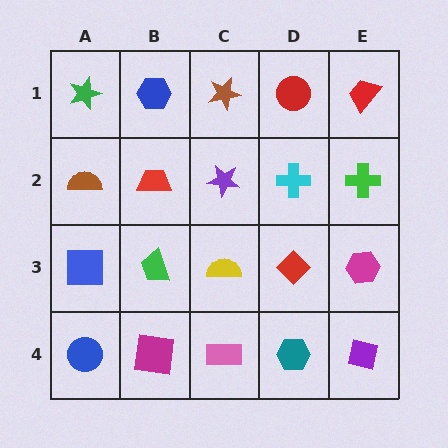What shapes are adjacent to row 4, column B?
A green trapezoid (row 3, column B), a blue circle (row 4, column A), a pink rectangle (row 4, column C).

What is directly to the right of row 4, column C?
A teal hexagon.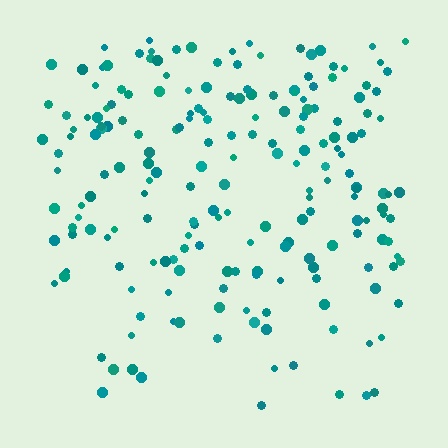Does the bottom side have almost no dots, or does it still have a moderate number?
Still a moderate number, just noticeably fewer than the top.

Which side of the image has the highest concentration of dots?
The top.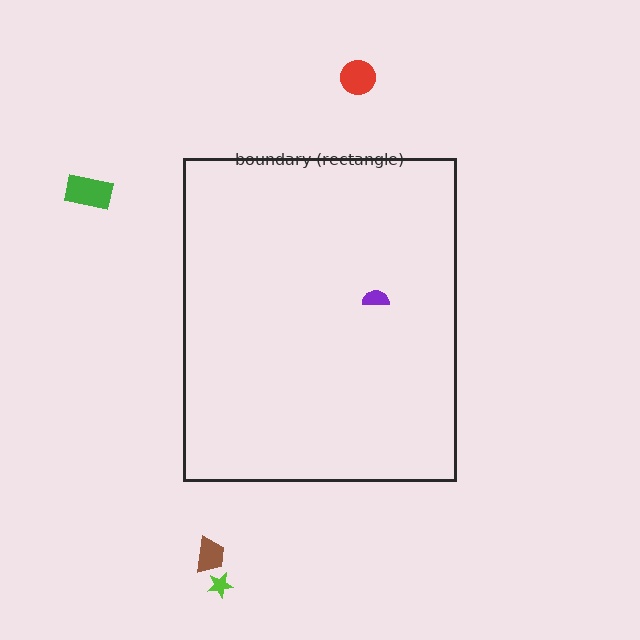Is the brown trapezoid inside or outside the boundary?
Outside.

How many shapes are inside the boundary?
1 inside, 4 outside.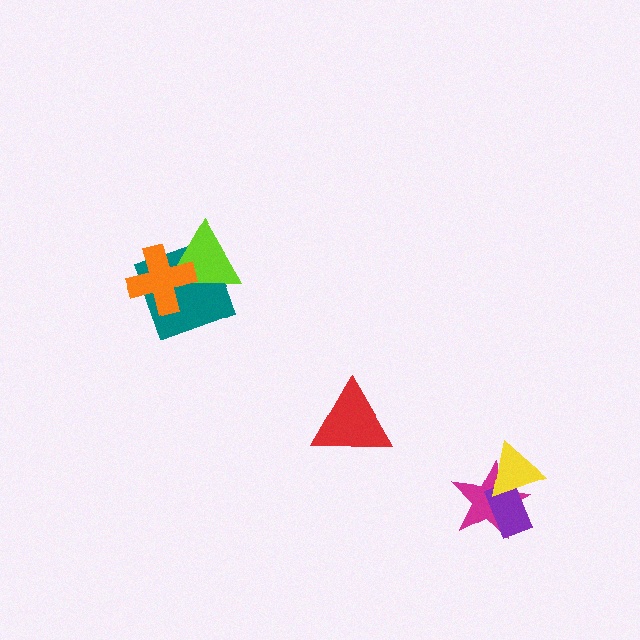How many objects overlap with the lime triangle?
2 objects overlap with the lime triangle.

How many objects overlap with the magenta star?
2 objects overlap with the magenta star.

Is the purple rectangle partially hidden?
Yes, it is partially covered by another shape.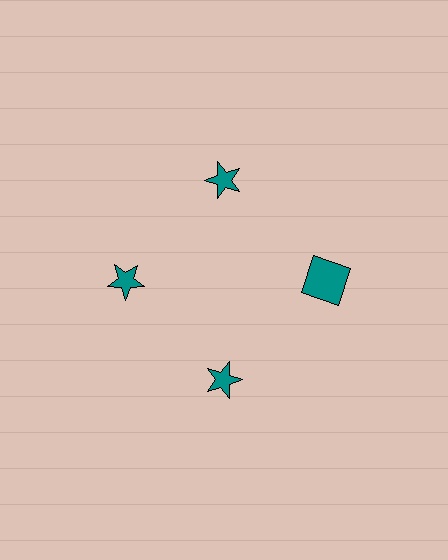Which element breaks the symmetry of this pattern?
The teal square at roughly the 3 o'clock position breaks the symmetry. All other shapes are teal stars.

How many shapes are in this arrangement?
There are 4 shapes arranged in a ring pattern.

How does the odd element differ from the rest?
It has a different shape: square instead of star.